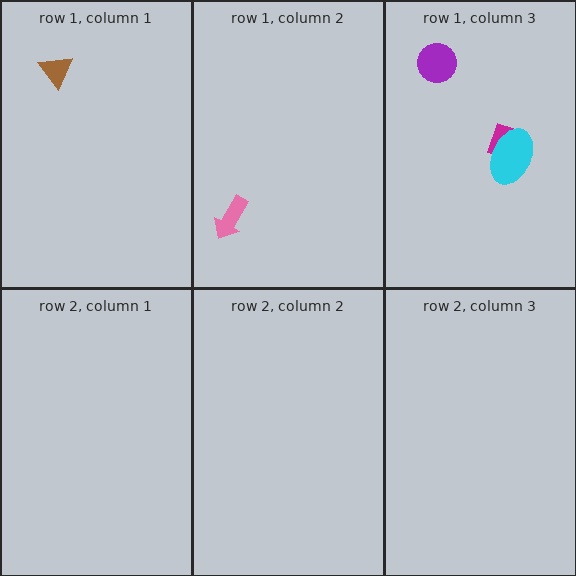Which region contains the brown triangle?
The row 1, column 1 region.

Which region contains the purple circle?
The row 1, column 3 region.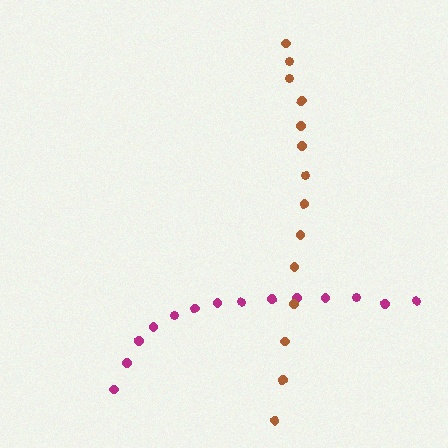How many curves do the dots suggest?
There are 2 distinct paths.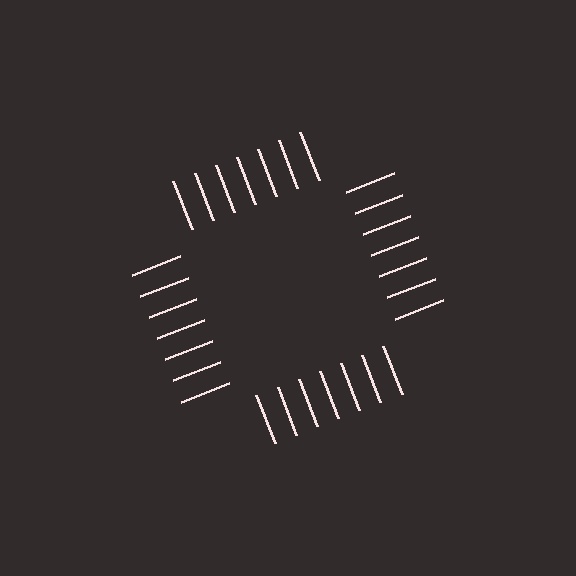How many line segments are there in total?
28 — 7 along each of the 4 edges.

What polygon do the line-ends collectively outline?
An illusory square — the line segments terminate on its edges but no continuous stroke is drawn.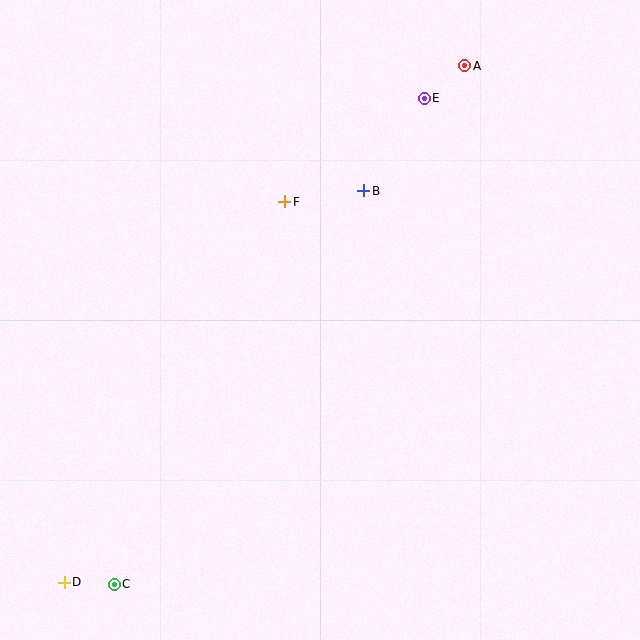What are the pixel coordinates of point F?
Point F is at (285, 202).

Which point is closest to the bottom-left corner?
Point D is closest to the bottom-left corner.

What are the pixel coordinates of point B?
Point B is at (364, 191).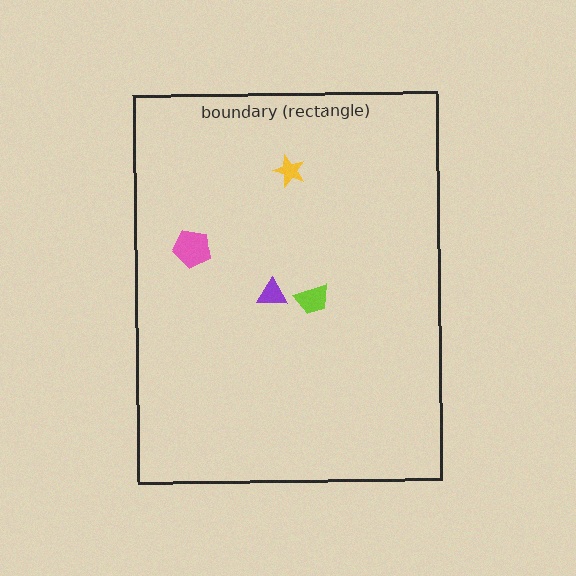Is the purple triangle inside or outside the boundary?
Inside.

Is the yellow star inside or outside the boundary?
Inside.